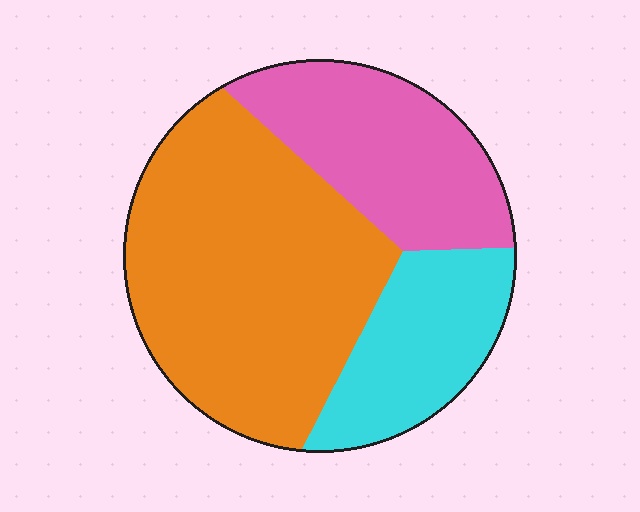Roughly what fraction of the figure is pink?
Pink takes up about one quarter (1/4) of the figure.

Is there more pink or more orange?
Orange.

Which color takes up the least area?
Cyan, at roughly 20%.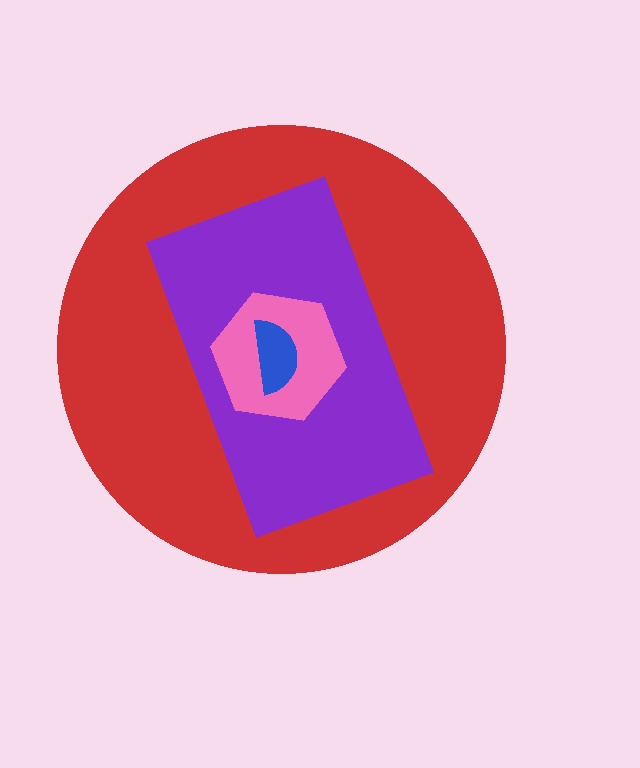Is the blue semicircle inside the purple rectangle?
Yes.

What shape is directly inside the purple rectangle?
The pink hexagon.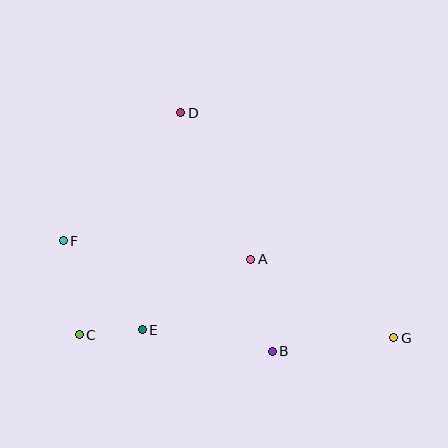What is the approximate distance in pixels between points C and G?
The distance between C and G is approximately 314 pixels.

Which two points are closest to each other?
Points C and E are closest to each other.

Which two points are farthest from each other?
Points F and G are farthest from each other.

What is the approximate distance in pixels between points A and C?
The distance between A and C is approximately 187 pixels.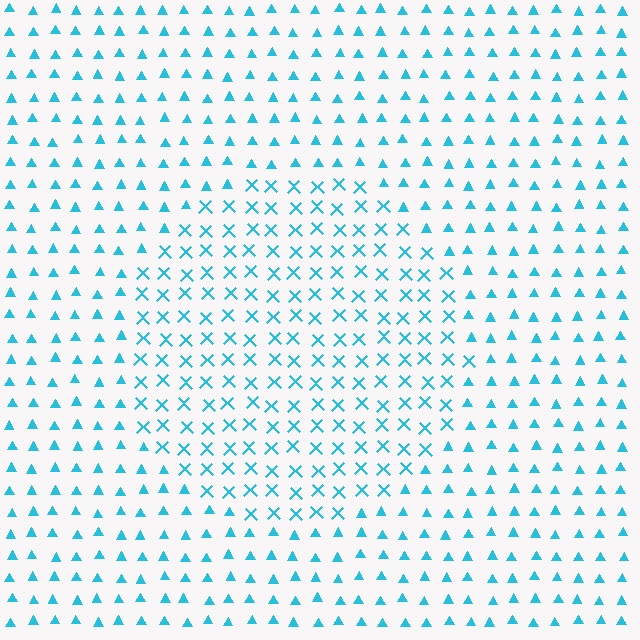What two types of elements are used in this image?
The image uses X marks inside the circle region and triangles outside it.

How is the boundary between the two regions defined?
The boundary is defined by a change in element shape: X marks inside vs. triangles outside. All elements share the same color and spacing.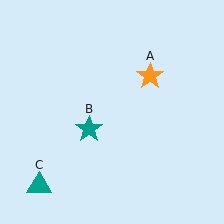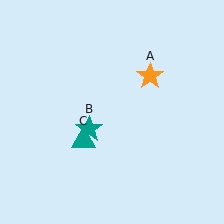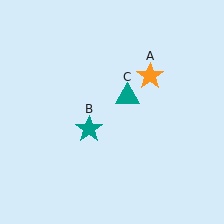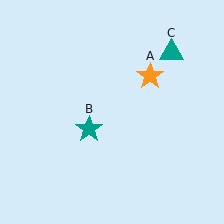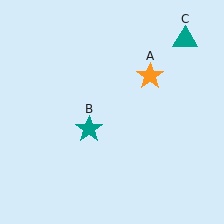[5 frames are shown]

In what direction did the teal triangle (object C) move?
The teal triangle (object C) moved up and to the right.